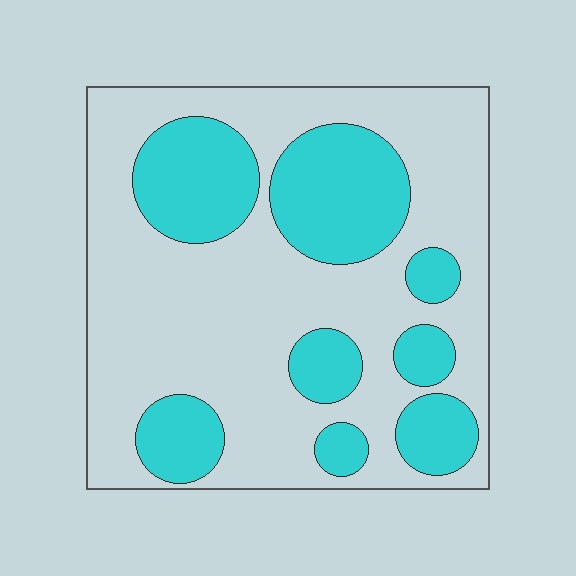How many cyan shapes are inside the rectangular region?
8.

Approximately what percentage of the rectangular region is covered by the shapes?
Approximately 30%.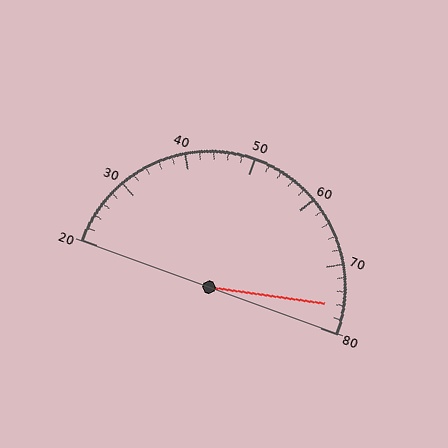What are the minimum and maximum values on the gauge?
The gauge ranges from 20 to 80.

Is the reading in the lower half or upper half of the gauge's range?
The reading is in the upper half of the range (20 to 80).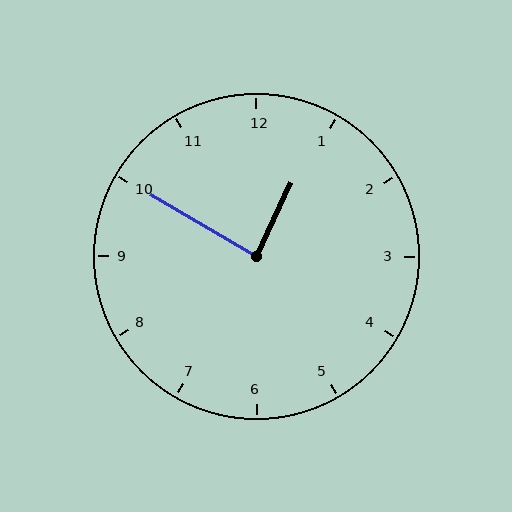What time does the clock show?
12:50.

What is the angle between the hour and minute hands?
Approximately 85 degrees.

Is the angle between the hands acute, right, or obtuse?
It is right.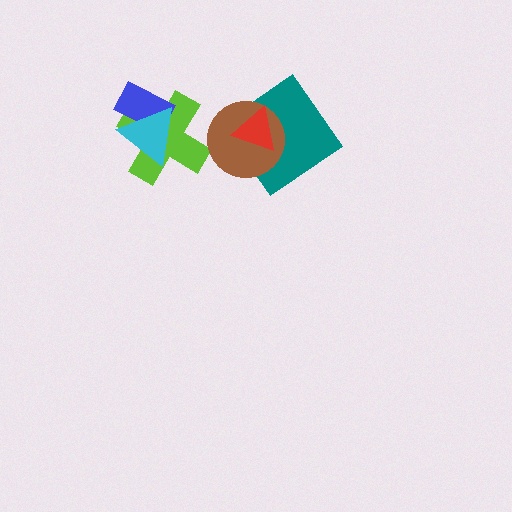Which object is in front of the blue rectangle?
The cyan triangle is in front of the blue rectangle.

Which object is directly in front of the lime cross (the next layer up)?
The blue rectangle is directly in front of the lime cross.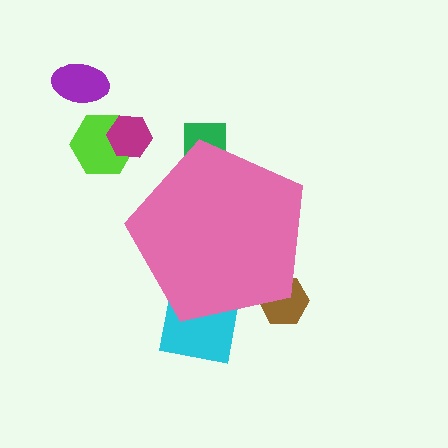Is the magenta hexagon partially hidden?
No, the magenta hexagon is fully visible.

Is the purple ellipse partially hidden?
No, the purple ellipse is fully visible.